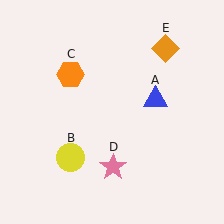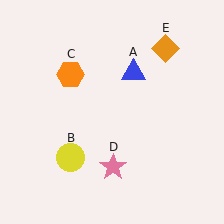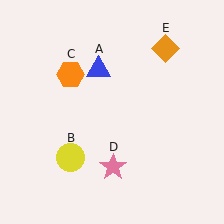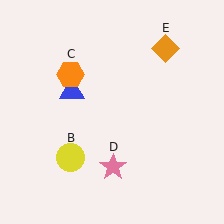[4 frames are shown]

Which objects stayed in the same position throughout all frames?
Yellow circle (object B) and orange hexagon (object C) and pink star (object D) and orange diamond (object E) remained stationary.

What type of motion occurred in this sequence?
The blue triangle (object A) rotated counterclockwise around the center of the scene.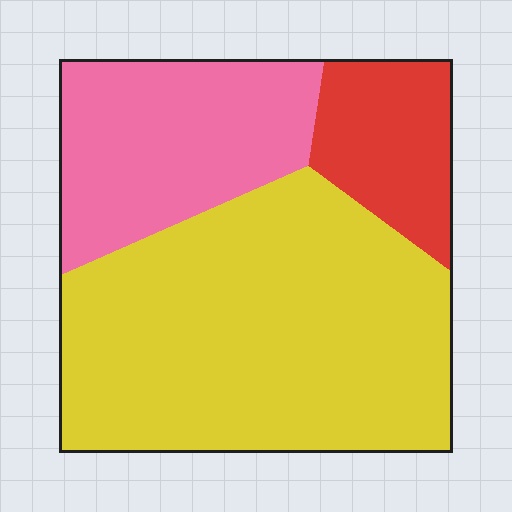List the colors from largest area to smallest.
From largest to smallest: yellow, pink, red.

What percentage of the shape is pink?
Pink covers 27% of the shape.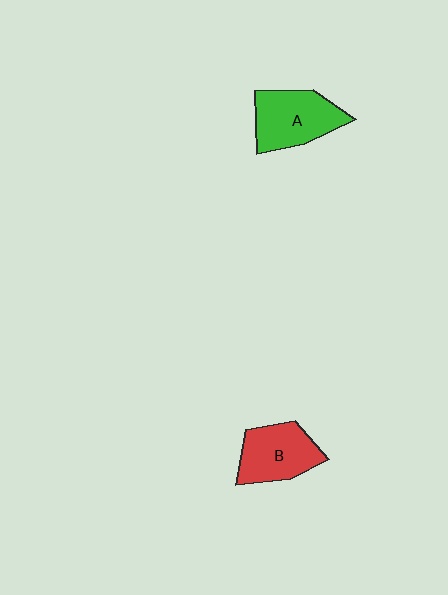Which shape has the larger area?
Shape A (green).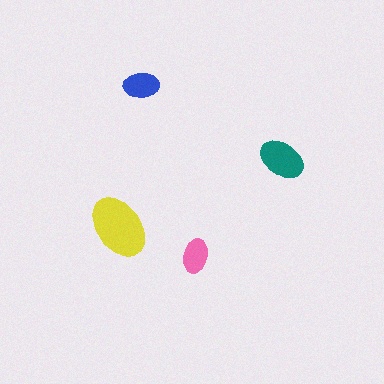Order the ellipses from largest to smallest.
the yellow one, the teal one, the blue one, the pink one.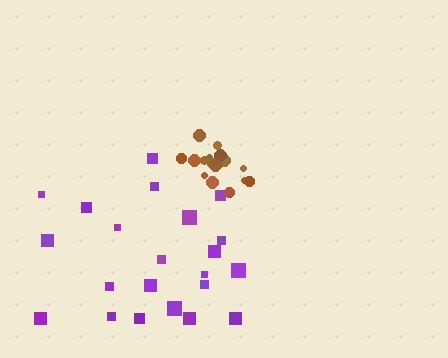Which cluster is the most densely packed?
Brown.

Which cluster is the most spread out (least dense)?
Purple.